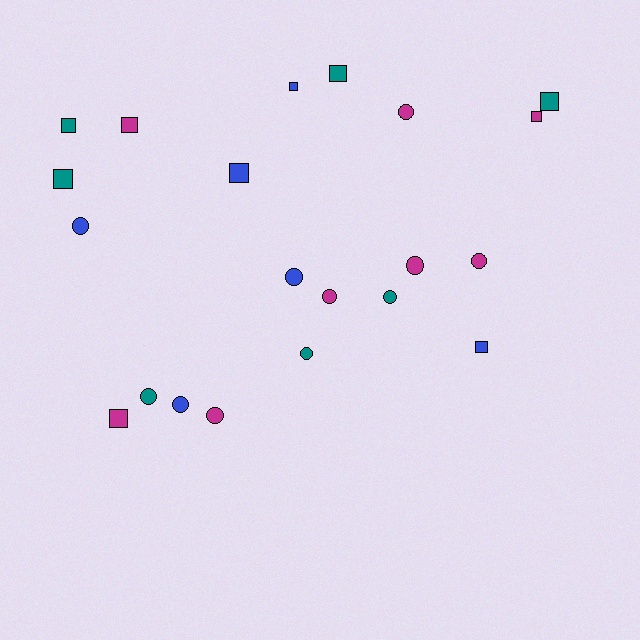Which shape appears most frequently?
Circle, with 11 objects.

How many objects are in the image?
There are 21 objects.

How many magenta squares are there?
There are 3 magenta squares.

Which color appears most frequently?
Magenta, with 8 objects.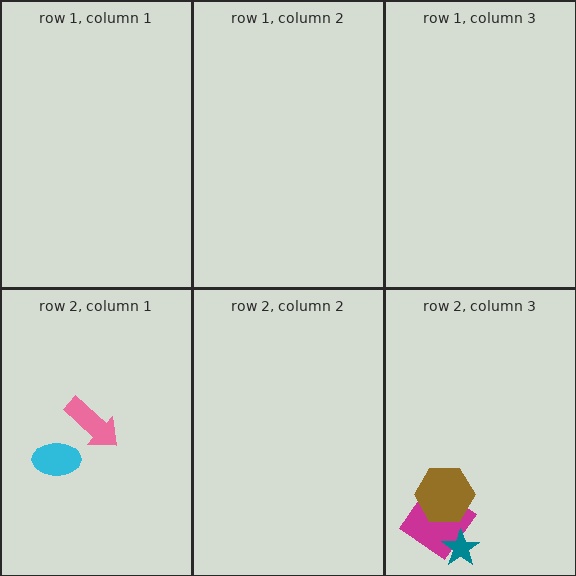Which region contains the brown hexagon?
The row 2, column 3 region.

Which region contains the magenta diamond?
The row 2, column 3 region.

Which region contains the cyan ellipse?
The row 2, column 1 region.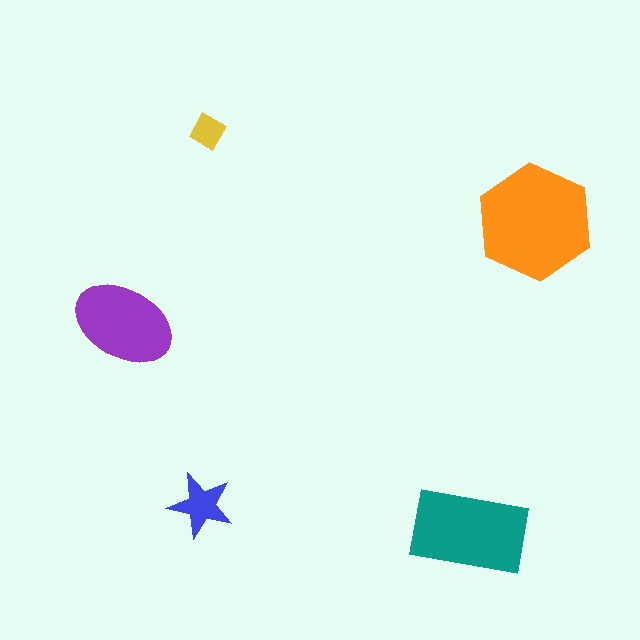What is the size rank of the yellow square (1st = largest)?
5th.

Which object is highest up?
The yellow square is topmost.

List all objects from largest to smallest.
The orange hexagon, the teal rectangle, the purple ellipse, the blue star, the yellow square.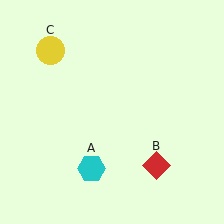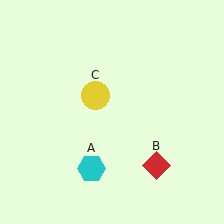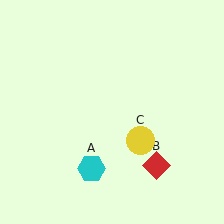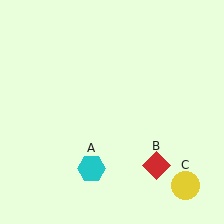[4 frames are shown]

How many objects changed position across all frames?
1 object changed position: yellow circle (object C).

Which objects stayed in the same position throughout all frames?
Cyan hexagon (object A) and red diamond (object B) remained stationary.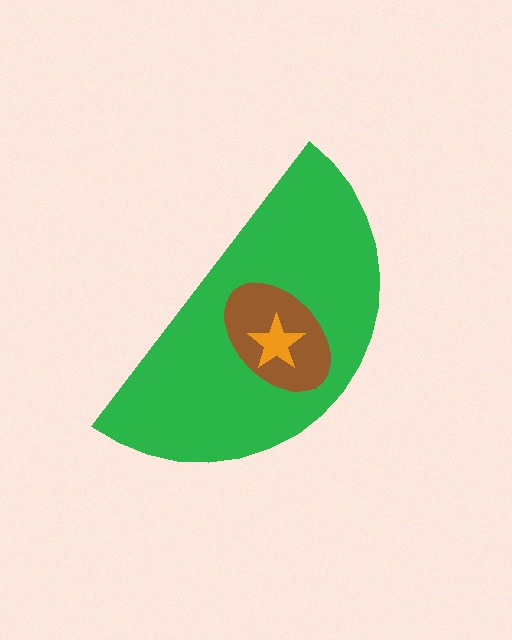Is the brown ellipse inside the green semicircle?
Yes.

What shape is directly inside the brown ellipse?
The orange star.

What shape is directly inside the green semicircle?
The brown ellipse.